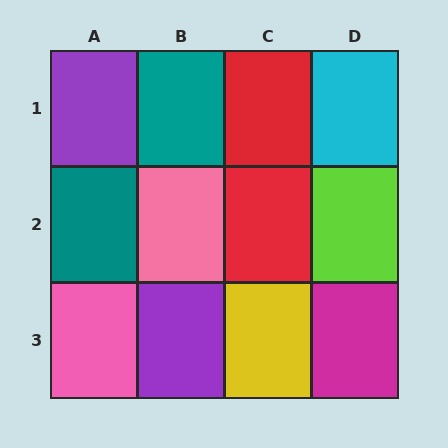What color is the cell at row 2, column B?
Pink.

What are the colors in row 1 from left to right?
Purple, teal, red, cyan.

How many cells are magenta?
1 cell is magenta.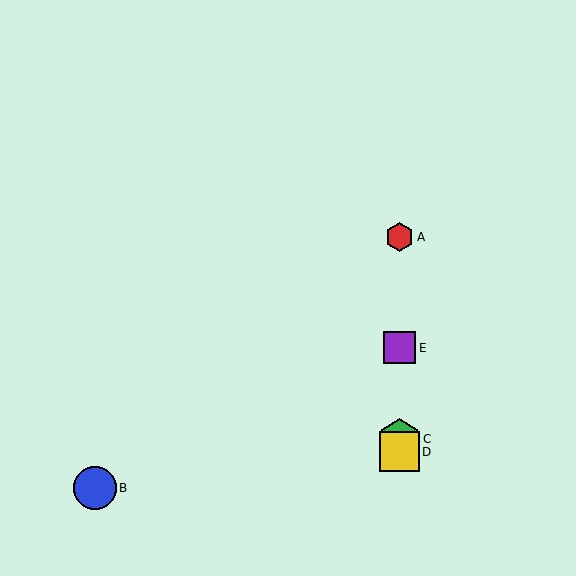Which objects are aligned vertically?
Objects A, C, D, E are aligned vertically.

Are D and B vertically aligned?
No, D is at x≈399 and B is at x≈95.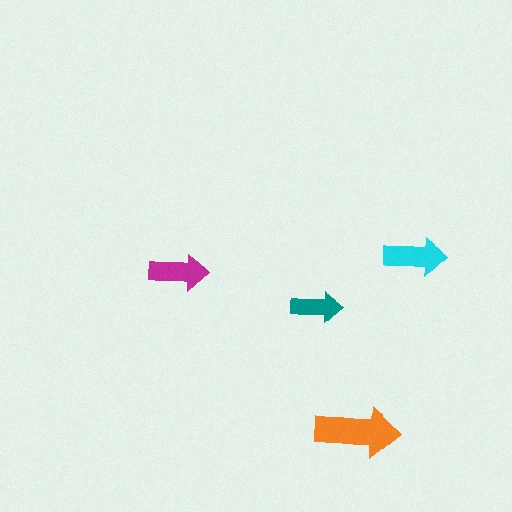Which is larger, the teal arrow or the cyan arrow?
The cyan one.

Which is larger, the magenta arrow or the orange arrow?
The orange one.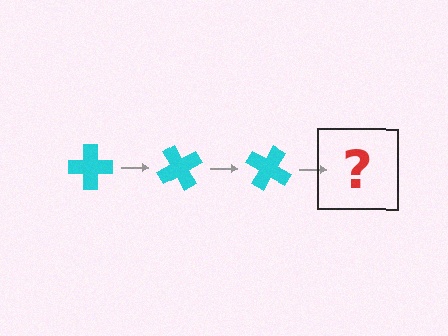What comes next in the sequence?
The next element should be a cyan cross rotated 180 degrees.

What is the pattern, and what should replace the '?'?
The pattern is that the cross rotates 60 degrees each step. The '?' should be a cyan cross rotated 180 degrees.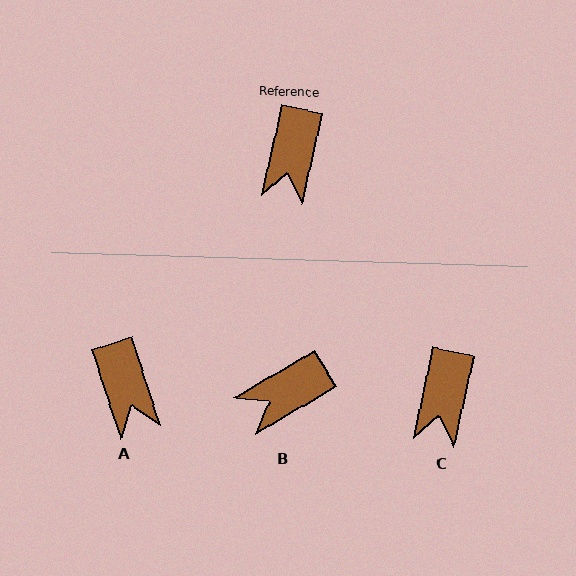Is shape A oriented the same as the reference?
No, it is off by about 30 degrees.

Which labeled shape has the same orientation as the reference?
C.